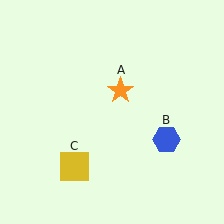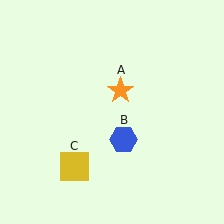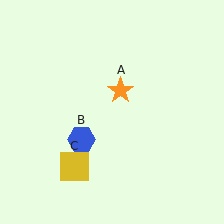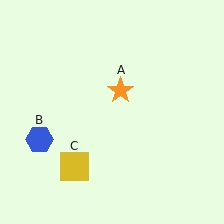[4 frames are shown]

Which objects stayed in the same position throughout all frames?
Orange star (object A) and yellow square (object C) remained stationary.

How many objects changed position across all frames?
1 object changed position: blue hexagon (object B).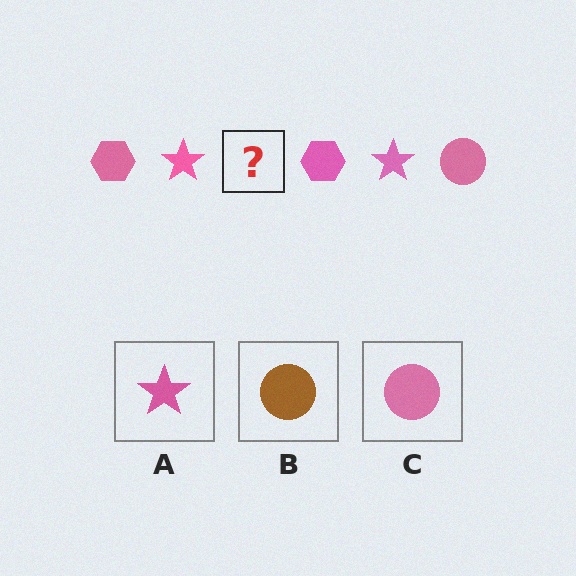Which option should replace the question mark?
Option C.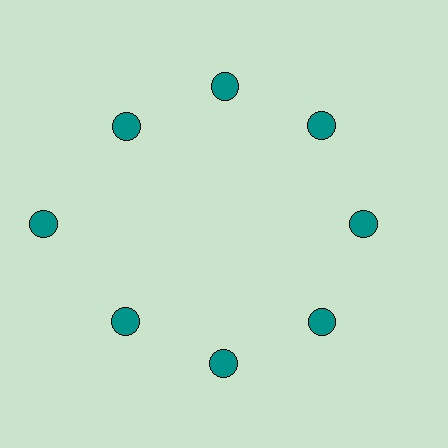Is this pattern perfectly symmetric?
No. The 8 teal circles are arranged in a ring, but one element near the 9 o'clock position is pushed outward from the center, breaking the 8-fold rotational symmetry.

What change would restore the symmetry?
The symmetry would be restored by moving it inward, back onto the ring so that all 8 circles sit at equal angles and equal distance from the center.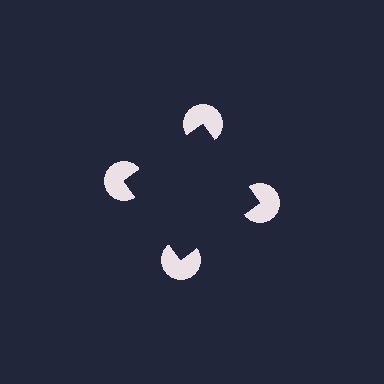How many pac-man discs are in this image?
There are 4 — one at each vertex of the illusory square.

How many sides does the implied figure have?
4 sides.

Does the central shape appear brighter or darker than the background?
It typically appears slightly darker than the background, even though no actual brightness change is drawn.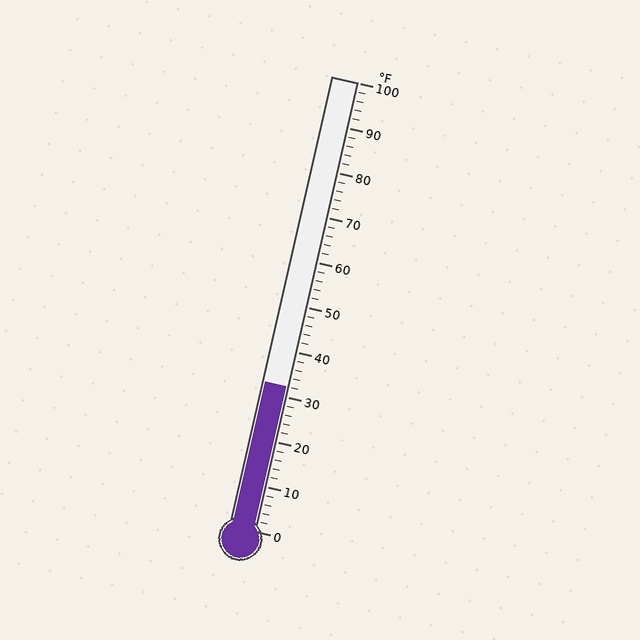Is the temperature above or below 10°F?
The temperature is above 10°F.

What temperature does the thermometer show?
The thermometer shows approximately 32°F.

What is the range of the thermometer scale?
The thermometer scale ranges from 0°F to 100°F.